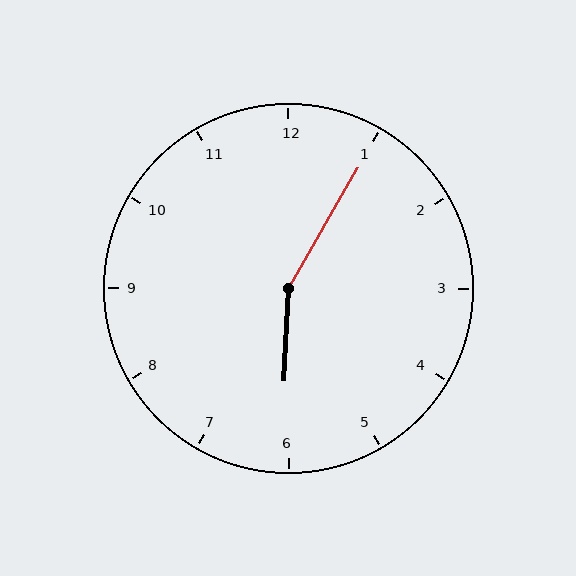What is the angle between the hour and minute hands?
Approximately 152 degrees.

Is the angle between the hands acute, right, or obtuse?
It is obtuse.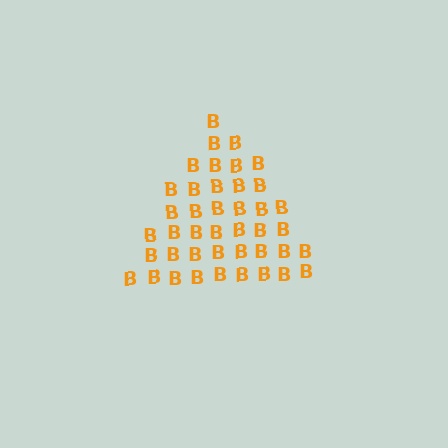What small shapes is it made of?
It is made of small letter B's.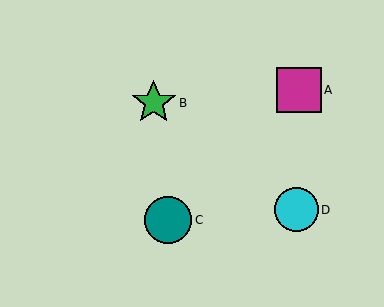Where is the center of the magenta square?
The center of the magenta square is at (299, 90).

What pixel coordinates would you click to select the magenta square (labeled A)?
Click at (299, 90) to select the magenta square A.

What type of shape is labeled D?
Shape D is a cyan circle.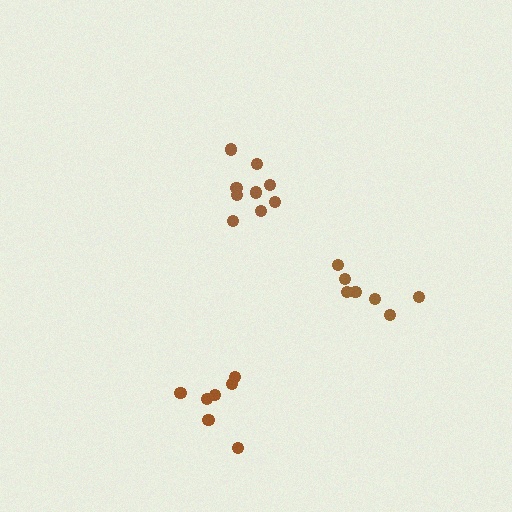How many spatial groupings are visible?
There are 3 spatial groupings.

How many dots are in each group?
Group 1: 9 dots, Group 2: 7 dots, Group 3: 7 dots (23 total).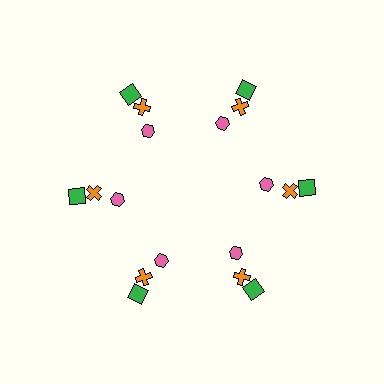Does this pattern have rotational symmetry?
Yes, this pattern has 6-fold rotational symmetry. It looks the same after rotating 60 degrees around the center.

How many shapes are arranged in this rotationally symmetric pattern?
There are 18 shapes, arranged in 6 groups of 3.